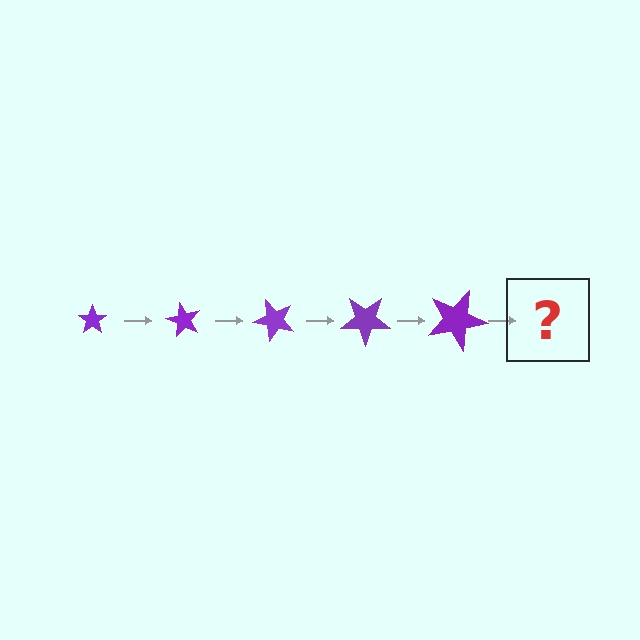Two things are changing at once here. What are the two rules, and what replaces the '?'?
The two rules are that the star grows larger each step and it rotates 60 degrees each step. The '?' should be a star, larger than the previous one and rotated 300 degrees from the start.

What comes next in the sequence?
The next element should be a star, larger than the previous one and rotated 300 degrees from the start.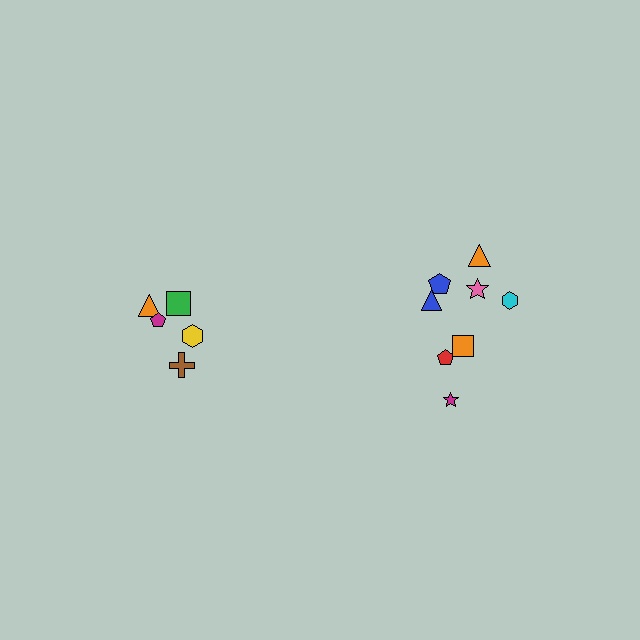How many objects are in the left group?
There are 5 objects.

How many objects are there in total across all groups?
There are 13 objects.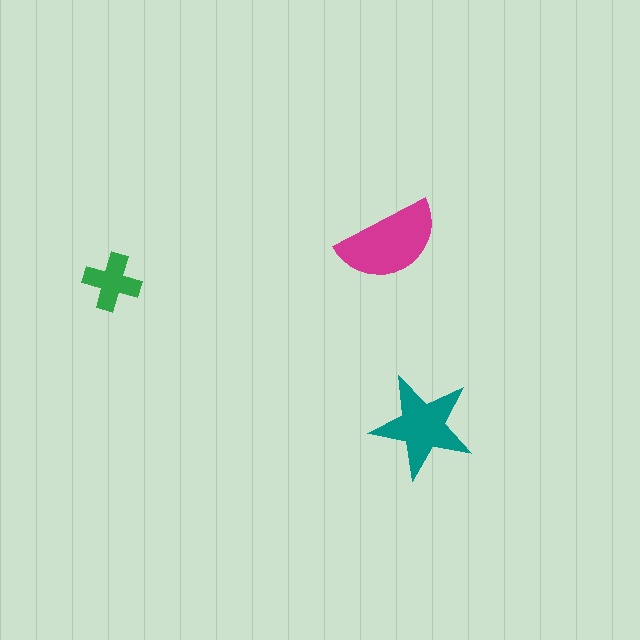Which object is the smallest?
The green cross.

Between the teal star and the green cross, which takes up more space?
The teal star.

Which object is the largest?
The magenta semicircle.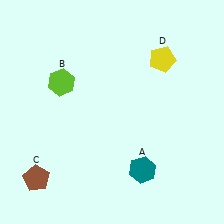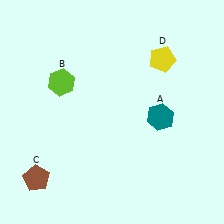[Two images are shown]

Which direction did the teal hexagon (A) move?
The teal hexagon (A) moved up.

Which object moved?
The teal hexagon (A) moved up.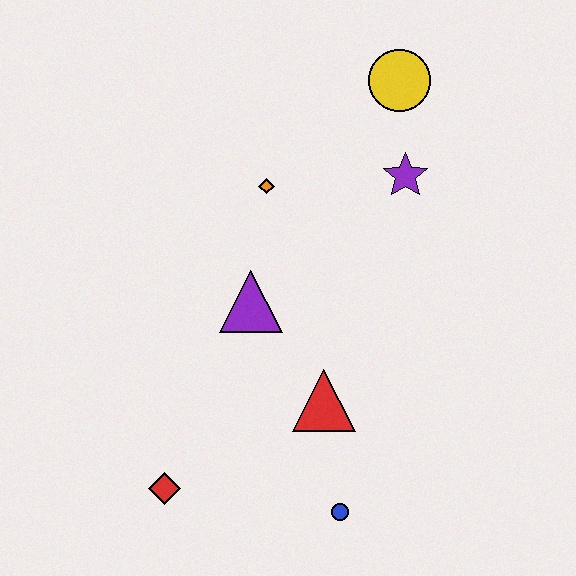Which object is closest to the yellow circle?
The purple star is closest to the yellow circle.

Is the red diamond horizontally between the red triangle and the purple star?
No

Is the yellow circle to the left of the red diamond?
No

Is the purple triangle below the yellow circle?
Yes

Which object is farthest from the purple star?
The red diamond is farthest from the purple star.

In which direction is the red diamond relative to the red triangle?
The red diamond is to the left of the red triangle.